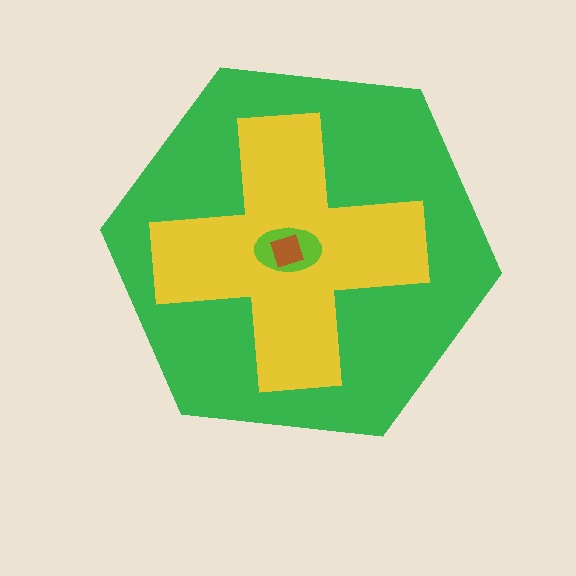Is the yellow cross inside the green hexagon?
Yes.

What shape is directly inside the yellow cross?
The lime ellipse.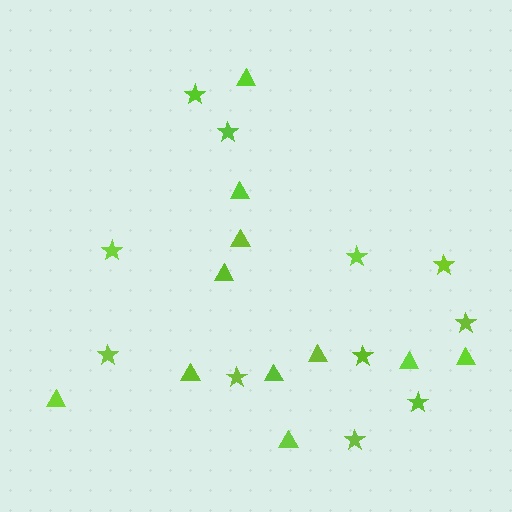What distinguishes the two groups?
There are 2 groups: one group of triangles (11) and one group of stars (11).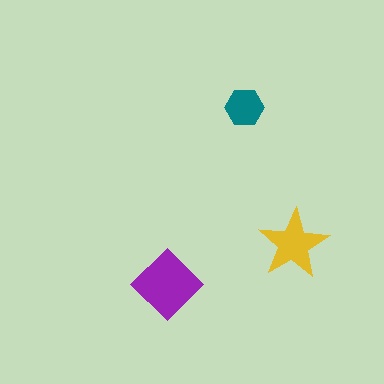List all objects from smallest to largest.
The teal hexagon, the yellow star, the purple diamond.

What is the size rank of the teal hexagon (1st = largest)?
3rd.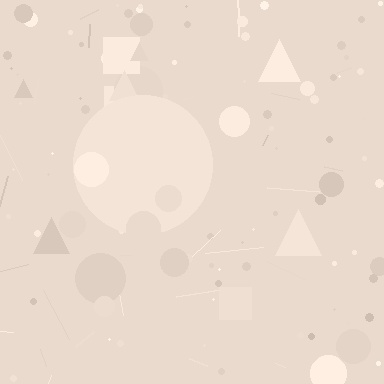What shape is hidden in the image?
A circle is hidden in the image.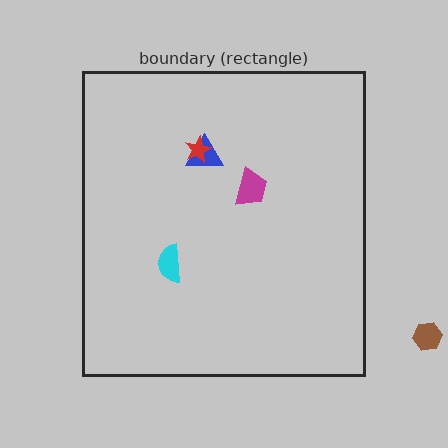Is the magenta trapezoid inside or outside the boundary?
Inside.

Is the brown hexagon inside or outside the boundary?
Outside.